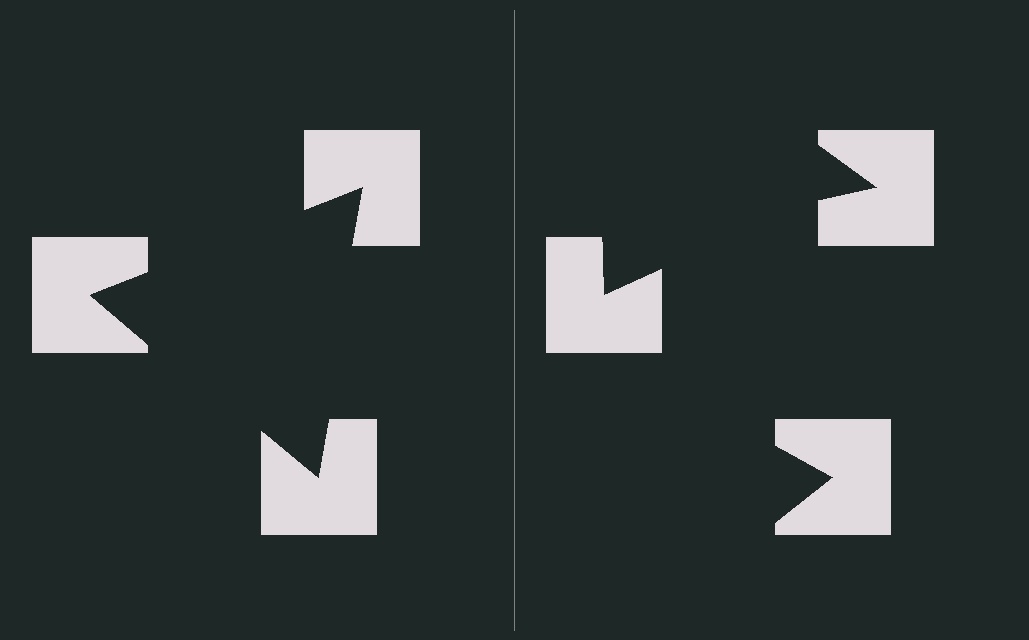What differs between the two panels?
The notched squares are positioned identically on both sides; only the wedge orientations differ. On the left they align to a triangle; on the right they are misaligned.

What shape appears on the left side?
An illusory triangle.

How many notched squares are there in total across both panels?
6 — 3 on each side.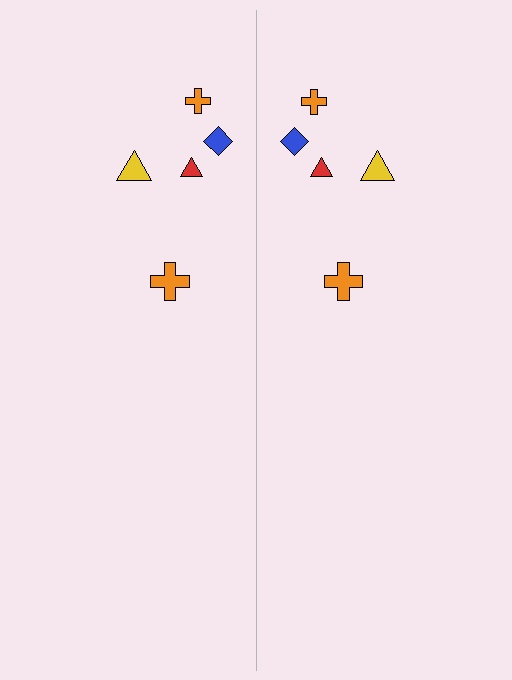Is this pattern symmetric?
Yes, this pattern has bilateral (reflection) symmetry.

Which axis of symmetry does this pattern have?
The pattern has a vertical axis of symmetry running through the center of the image.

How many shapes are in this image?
There are 10 shapes in this image.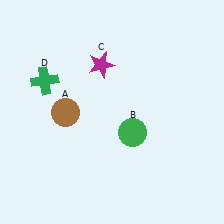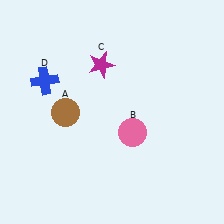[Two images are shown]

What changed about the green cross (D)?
In Image 1, D is green. In Image 2, it changed to blue.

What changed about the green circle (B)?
In Image 1, B is green. In Image 2, it changed to pink.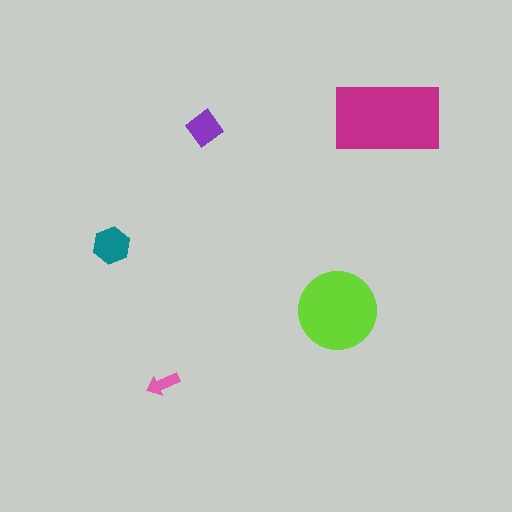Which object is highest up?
The magenta rectangle is topmost.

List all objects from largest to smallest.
The magenta rectangle, the lime circle, the teal hexagon, the purple diamond, the pink arrow.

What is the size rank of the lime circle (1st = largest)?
2nd.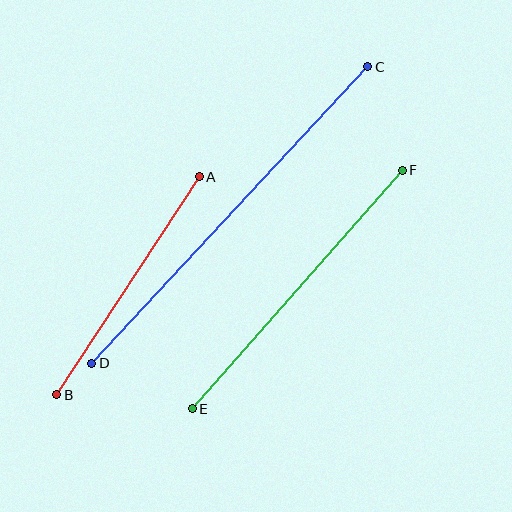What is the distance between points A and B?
The distance is approximately 260 pixels.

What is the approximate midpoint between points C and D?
The midpoint is at approximately (230, 215) pixels.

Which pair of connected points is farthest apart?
Points C and D are farthest apart.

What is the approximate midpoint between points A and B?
The midpoint is at approximately (128, 286) pixels.